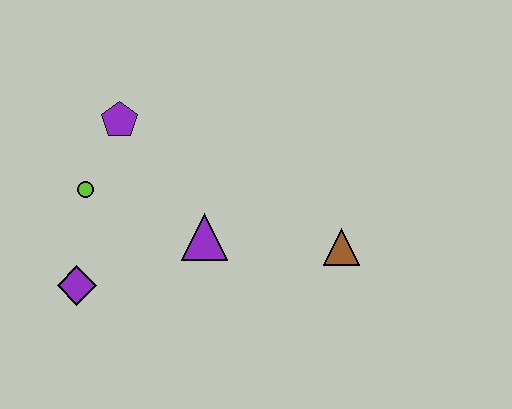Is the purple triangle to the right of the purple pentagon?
Yes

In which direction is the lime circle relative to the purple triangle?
The lime circle is to the left of the purple triangle.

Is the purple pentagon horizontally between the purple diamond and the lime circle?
No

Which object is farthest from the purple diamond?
The brown triangle is farthest from the purple diamond.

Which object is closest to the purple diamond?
The lime circle is closest to the purple diamond.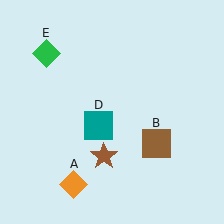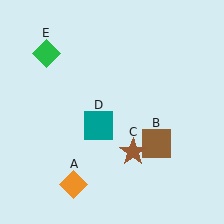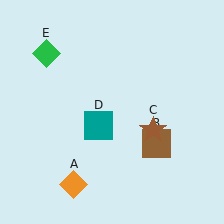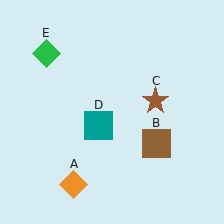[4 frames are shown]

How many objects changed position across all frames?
1 object changed position: brown star (object C).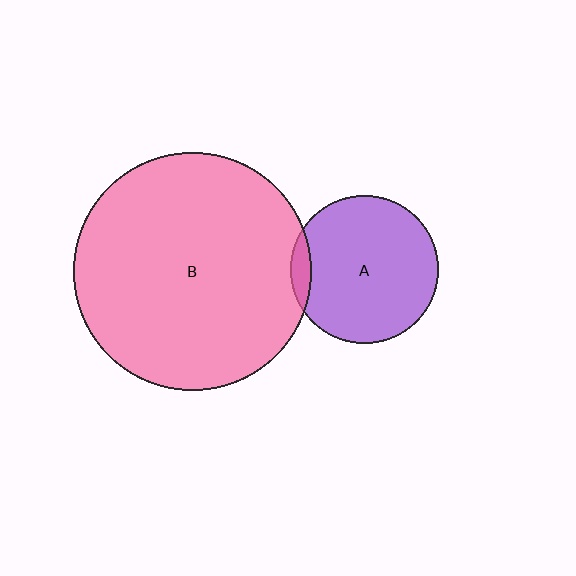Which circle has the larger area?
Circle B (pink).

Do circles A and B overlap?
Yes.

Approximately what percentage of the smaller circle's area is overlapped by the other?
Approximately 5%.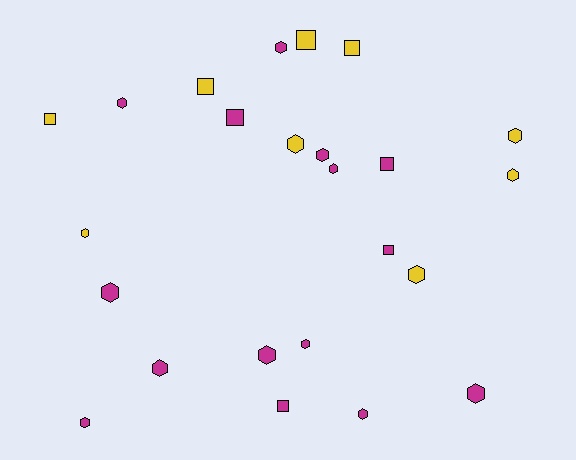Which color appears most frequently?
Magenta, with 15 objects.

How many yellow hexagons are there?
There are 5 yellow hexagons.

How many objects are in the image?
There are 24 objects.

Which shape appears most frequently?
Hexagon, with 16 objects.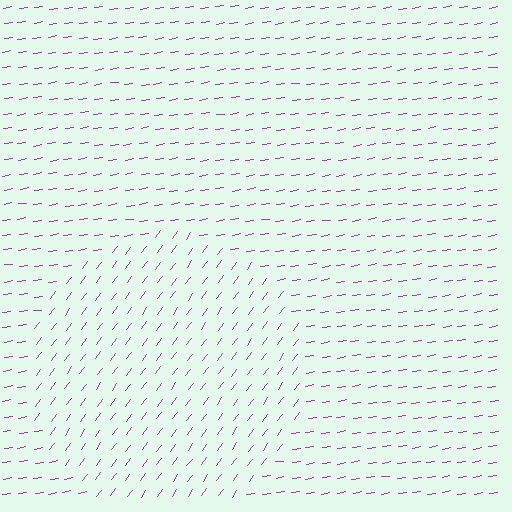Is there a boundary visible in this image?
Yes, there is a texture boundary formed by a change in line orientation.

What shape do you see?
I see a circle.